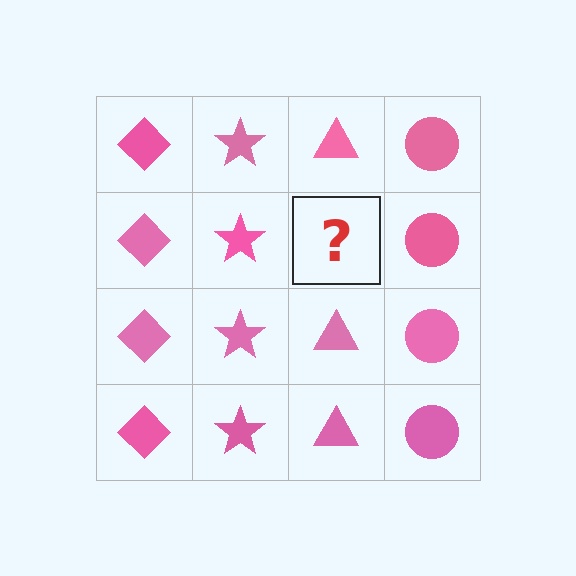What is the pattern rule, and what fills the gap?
The rule is that each column has a consistent shape. The gap should be filled with a pink triangle.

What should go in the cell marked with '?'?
The missing cell should contain a pink triangle.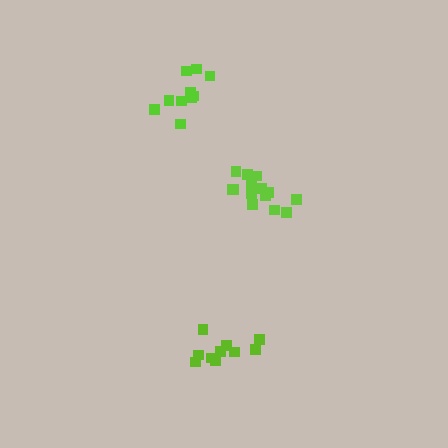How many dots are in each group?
Group 1: 10 dots, Group 2: 15 dots, Group 3: 10 dots (35 total).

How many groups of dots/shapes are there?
There are 3 groups.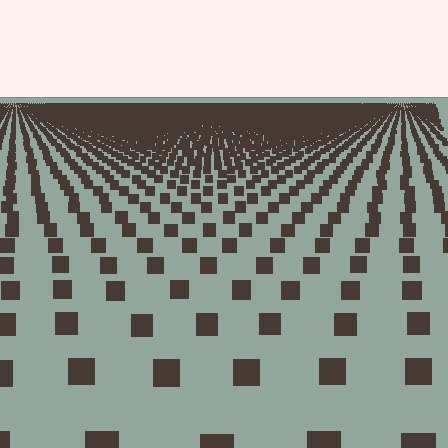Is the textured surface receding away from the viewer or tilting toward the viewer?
The surface is receding away from the viewer. Texture elements get smaller and denser toward the top.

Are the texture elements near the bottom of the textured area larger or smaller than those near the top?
Larger. Near the bottom, elements are closer to the viewer and appear at a bigger on-screen size.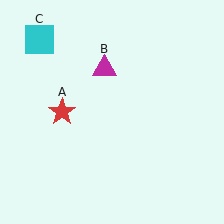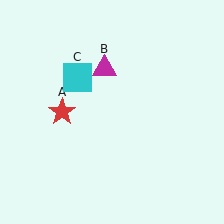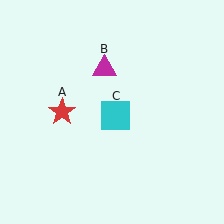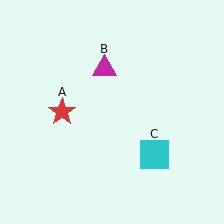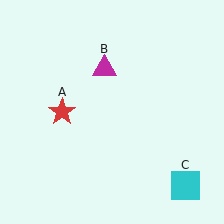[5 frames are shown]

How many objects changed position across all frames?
1 object changed position: cyan square (object C).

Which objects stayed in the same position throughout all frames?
Red star (object A) and magenta triangle (object B) remained stationary.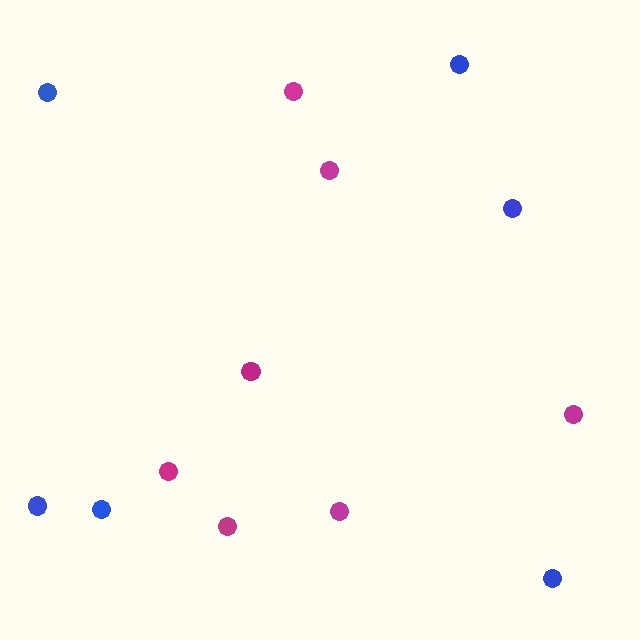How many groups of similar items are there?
There are 2 groups: one group of blue circles (6) and one group of magenta circles (7).